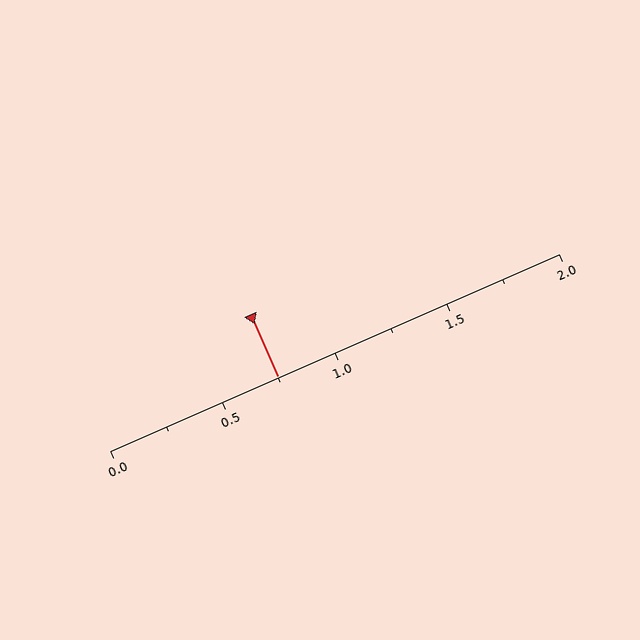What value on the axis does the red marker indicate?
The marker indicates approximately 0.75.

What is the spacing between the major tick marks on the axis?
The major ticks are spaced 0.5 apart.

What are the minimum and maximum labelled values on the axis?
The axis runs from 0.0 to 2.0.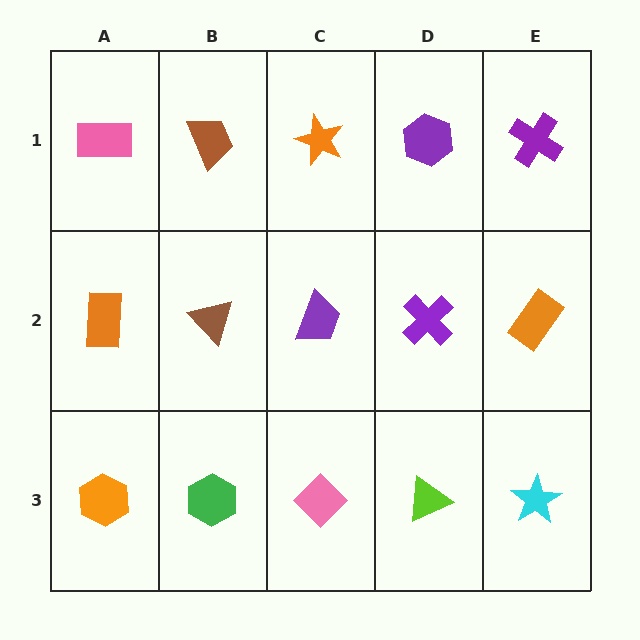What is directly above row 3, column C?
A purple trapezoid.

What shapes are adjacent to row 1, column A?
An orange rectangle (row 2, column A), a brown trapezoid (row 1, column B).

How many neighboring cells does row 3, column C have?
3.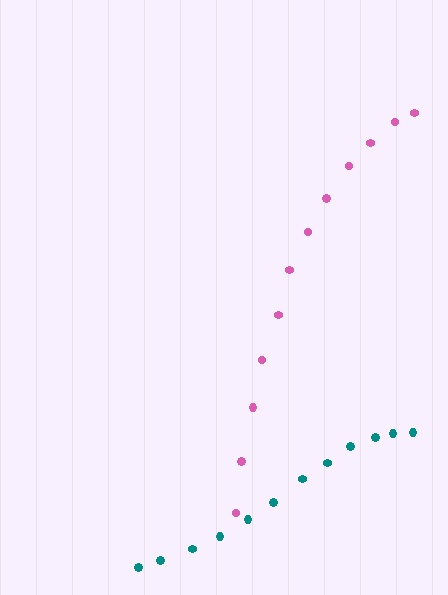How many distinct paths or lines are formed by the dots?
There are 2 distinct paths.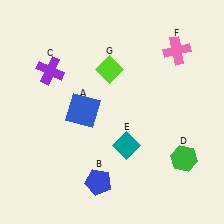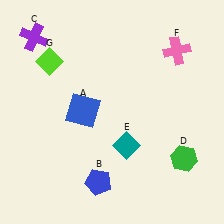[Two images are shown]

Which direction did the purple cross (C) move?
The purple cross (C) moved up.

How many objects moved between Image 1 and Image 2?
2 objects moved between the two images.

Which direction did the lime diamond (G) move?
The lime diamond (G) moved left.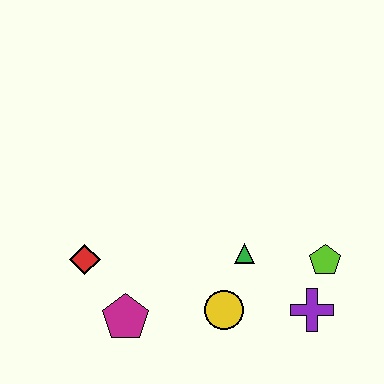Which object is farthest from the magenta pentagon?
The lime pentagon is farthest from the magenta pentagon.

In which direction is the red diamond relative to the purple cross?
The red diamond is to the left of the purple cross.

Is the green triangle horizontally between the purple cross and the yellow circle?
Yes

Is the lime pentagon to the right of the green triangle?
Yes